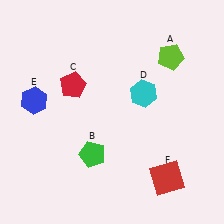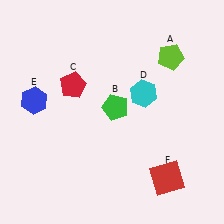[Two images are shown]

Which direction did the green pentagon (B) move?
The green pentagon (B) moved up.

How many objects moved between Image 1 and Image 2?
1 object moved between the two images.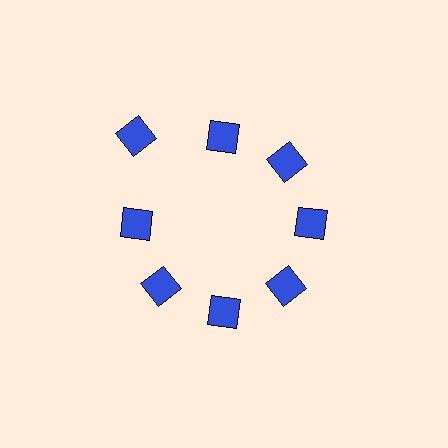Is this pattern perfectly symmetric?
No. The 8 blue diamonds are arranged in a ring, but one element near the 10 o'clock position is pushed outward from the center, breaking the 8-fold rotational symmetry.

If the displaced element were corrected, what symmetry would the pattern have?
It would have 8-fold rotational symmetry — the pattern would map onto itself every 45 degrees.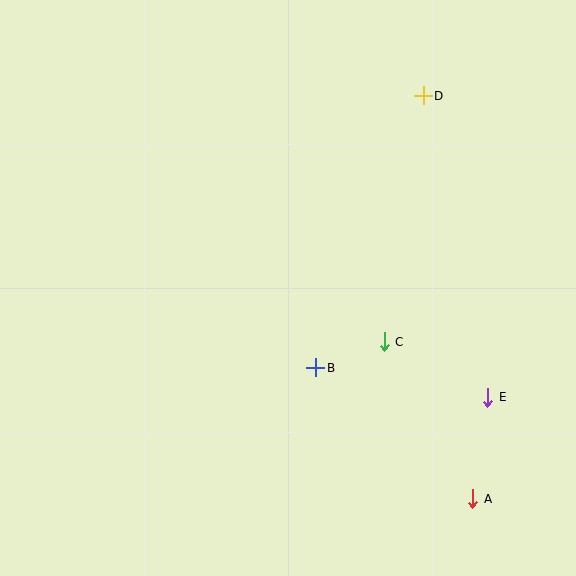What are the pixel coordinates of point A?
Point A is at (473, 499).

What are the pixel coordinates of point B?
Point B is at (316, 368).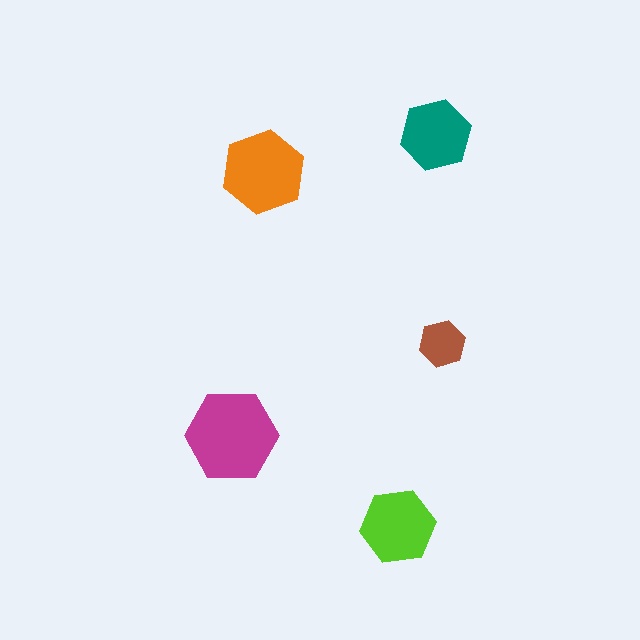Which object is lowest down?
The lime hexagon is bottommost.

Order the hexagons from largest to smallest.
the magenta one, the orange one, the lime one, the teal one, the brown one.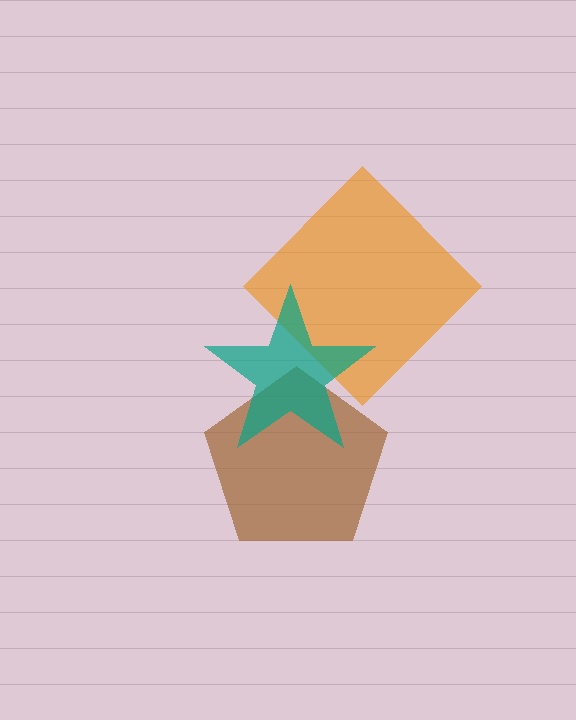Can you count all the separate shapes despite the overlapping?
Yes, there are 3 separate shapes.